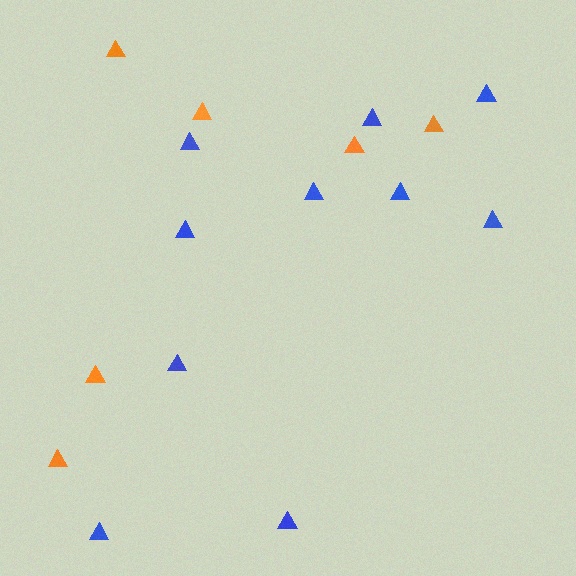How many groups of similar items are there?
There are 2 groups: one group of blue triangles (10) and one group of orange triangles (6).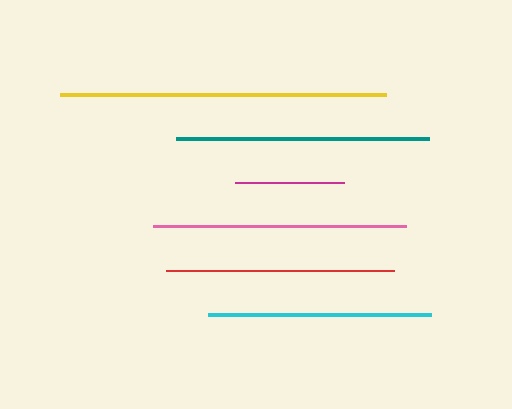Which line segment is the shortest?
The magenta line is the shortest at approximately 109 pixels.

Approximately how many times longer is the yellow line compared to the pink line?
The yellow line is approximately 1.3 times the length of the pink line.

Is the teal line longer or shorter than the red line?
The teal line is longer than the red line.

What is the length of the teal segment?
The teal segment is approximately 253 pixels long.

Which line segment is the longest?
The yellow line is the longest at approximately 326 pixels.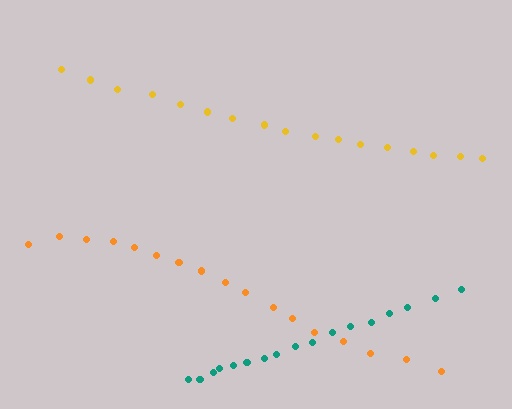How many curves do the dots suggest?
There are 3 distinct paths.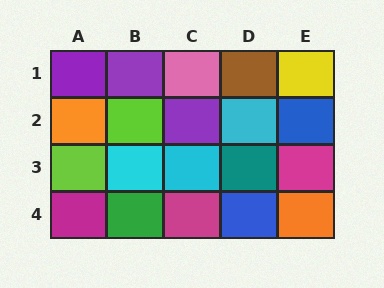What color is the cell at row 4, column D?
Blue.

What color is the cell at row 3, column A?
Lime.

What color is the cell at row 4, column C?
Magenta.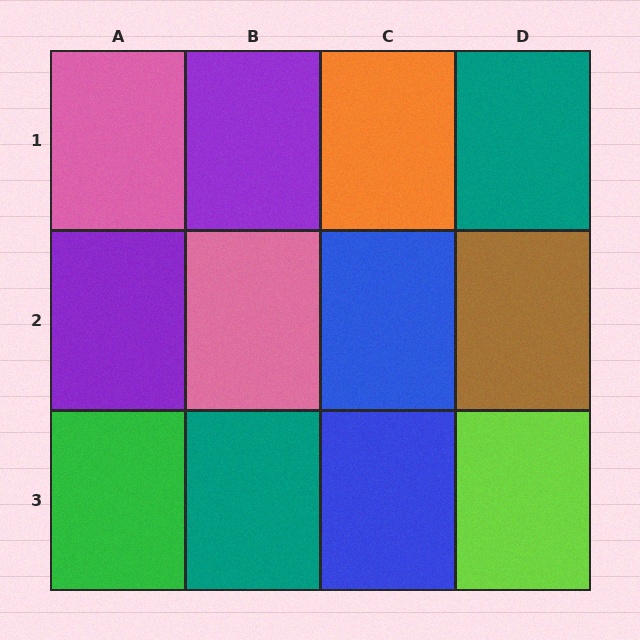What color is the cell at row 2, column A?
Purple.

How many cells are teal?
2 cells are teal.